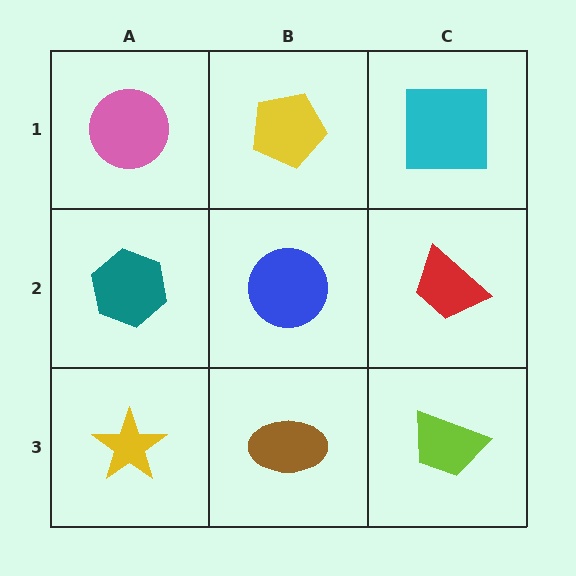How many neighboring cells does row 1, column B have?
3.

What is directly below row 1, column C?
A red trapezoid.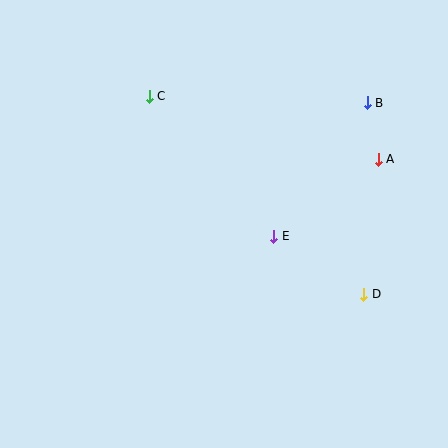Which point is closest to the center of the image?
Point E at (274, 236) is closest to the center.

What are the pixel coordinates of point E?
Point E is at (274, 236).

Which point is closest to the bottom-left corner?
Point E is closest to the bottom-left corner.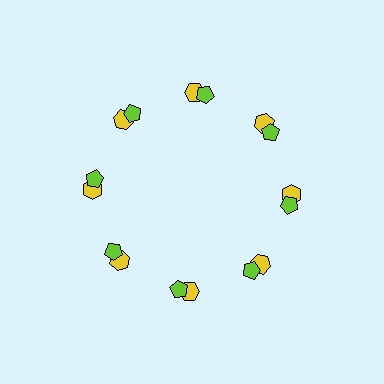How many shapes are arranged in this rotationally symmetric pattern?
There are 16 shapes, arranged in 8 groups of 2.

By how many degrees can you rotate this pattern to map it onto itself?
The pattern maps onto itself every 45 degrees of rotation.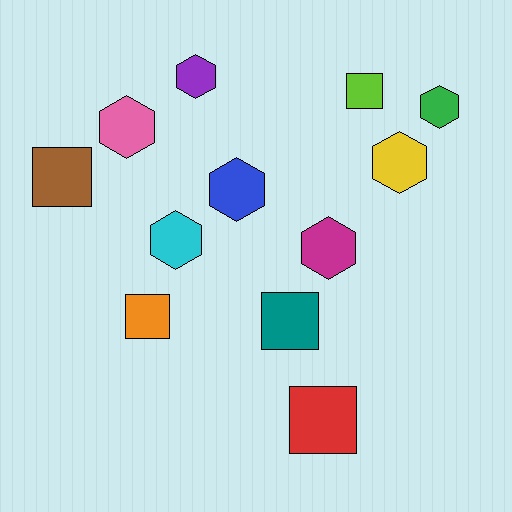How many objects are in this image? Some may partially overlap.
There are 12 objects.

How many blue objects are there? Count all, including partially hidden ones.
There is 1 blue object.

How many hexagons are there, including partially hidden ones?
There are 7 hexagons.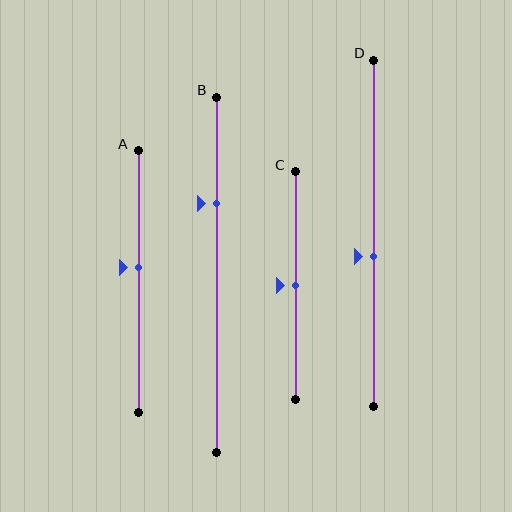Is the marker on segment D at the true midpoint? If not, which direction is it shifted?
No, the marker on segment D is shifted downward by about 7% of the segment length.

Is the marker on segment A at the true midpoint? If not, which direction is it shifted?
No, the marker on segment A is shifted upward by about 5% of the segment length.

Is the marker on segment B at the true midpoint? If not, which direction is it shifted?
No, the marker on segment B is shifted upward by about 20% of the segment length.